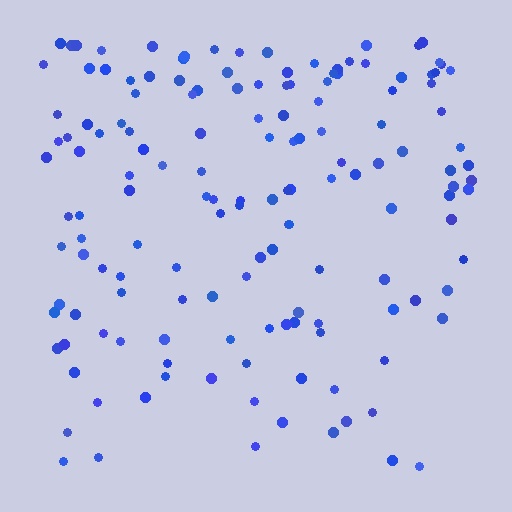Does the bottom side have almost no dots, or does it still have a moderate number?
Still a moderate number, just noticeably fewer than the top.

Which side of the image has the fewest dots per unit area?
The bottom.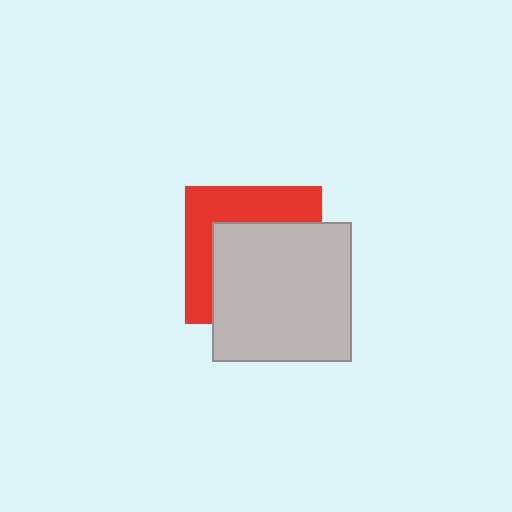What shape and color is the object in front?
The object in front is a light gray square.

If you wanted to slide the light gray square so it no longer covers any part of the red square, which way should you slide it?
Slide it toward the lower-right — that is the most direct way to separate the two shapes.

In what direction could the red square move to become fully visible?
The red square could move toward the upper-left. That would shift it out from behind the light gray square entirely.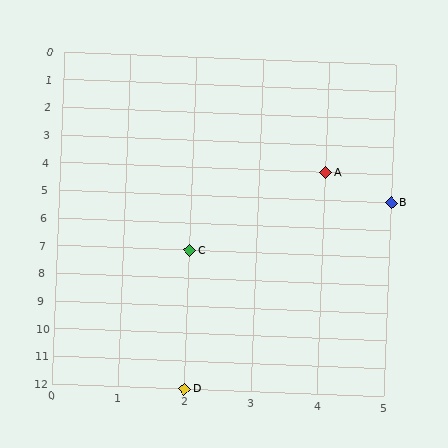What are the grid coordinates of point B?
Point B is at grid coordinates (5, 5).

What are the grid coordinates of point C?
Point C is at grid coordinates (2, 7).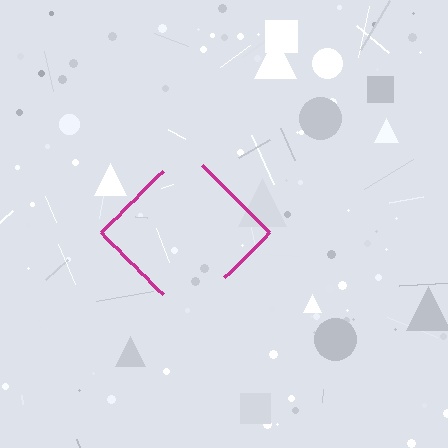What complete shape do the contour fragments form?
The contour fragments form a diamond.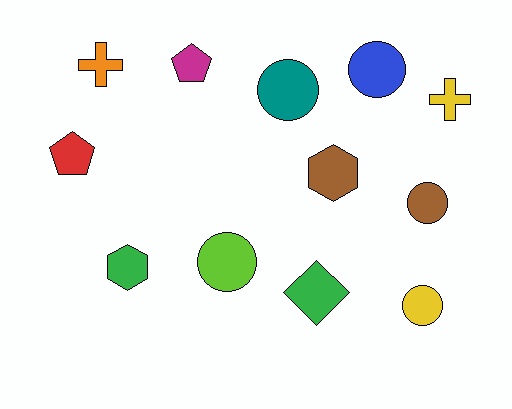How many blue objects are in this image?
There is 1 blue object.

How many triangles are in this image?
There are no triangles.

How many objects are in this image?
There are 12 objects.